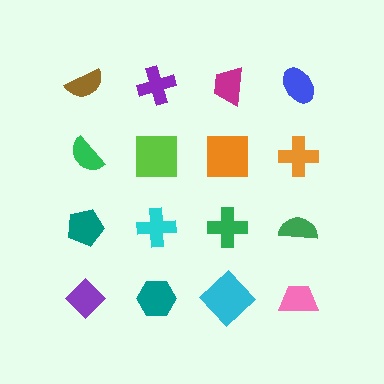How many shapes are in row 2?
4 shapes.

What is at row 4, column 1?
A purple diamond.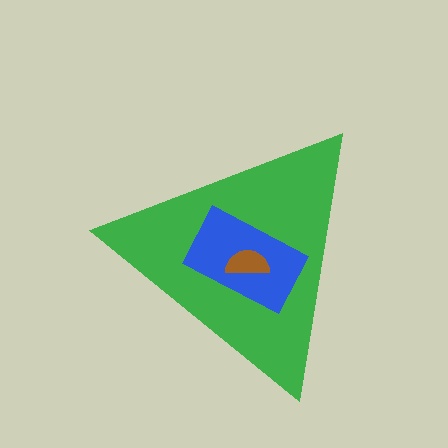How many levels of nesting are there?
3.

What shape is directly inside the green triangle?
The blue rectangle.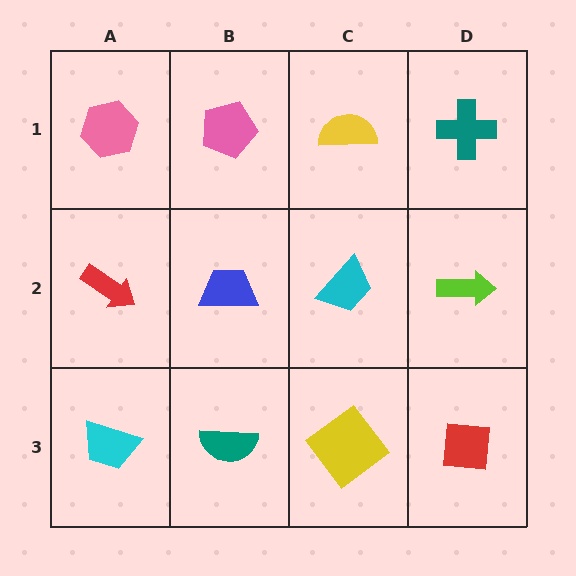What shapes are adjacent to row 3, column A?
A red arrow (row 2, column A), a teal semicircle (row 3, column B).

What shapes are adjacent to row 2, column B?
A pink pentagon (row 1, column B), a teal semicircle (row 3, column B), a red arrow (row 2, column A), a cyan trapezoid (row 2, column C).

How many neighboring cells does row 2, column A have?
3.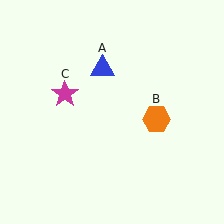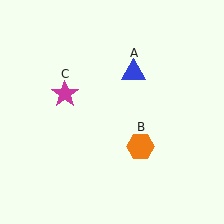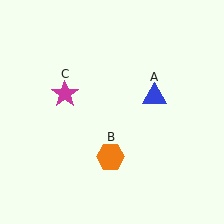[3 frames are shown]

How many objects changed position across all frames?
2 objects changed position: blue triangle (object A), orange hexagon (object B).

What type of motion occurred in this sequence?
The blue triangle (object A), orange hexagon (object B) rotated clockwise around the center of the scene.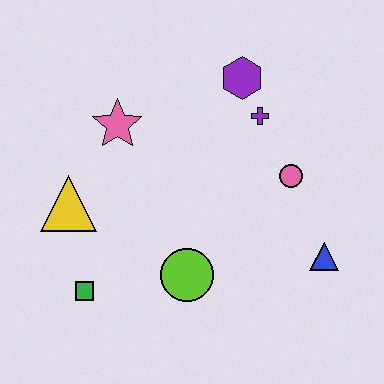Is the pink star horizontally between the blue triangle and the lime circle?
No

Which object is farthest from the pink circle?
The green square is farthest from the pink circle.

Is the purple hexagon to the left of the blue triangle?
Yes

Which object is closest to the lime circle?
The green square is closest to the lime circle.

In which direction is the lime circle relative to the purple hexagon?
The lime circle is below the purple hexagon.